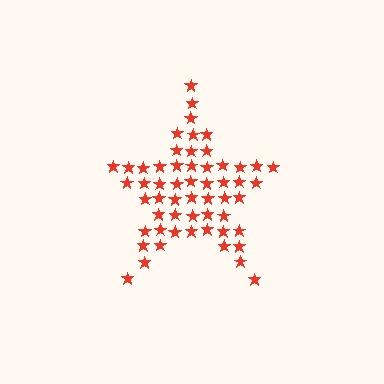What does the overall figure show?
The overall figure shows a star.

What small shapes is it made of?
It is made of small stars.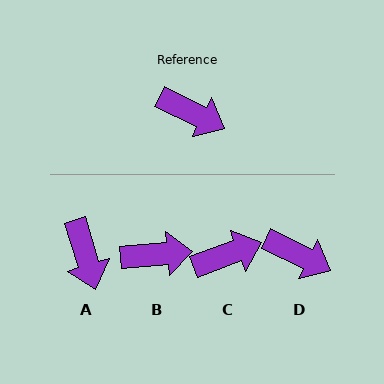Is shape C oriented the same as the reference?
No, it is off by about 46 degrees.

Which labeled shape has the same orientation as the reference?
D.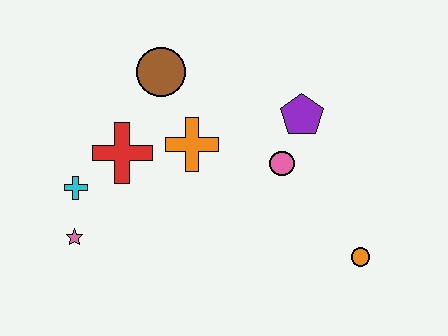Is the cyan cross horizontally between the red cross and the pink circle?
No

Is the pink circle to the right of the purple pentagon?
No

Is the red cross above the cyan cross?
Yes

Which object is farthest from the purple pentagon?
The pink star is farthest from the purple pentagon.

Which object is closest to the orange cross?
The red cross is closest to the orange cross.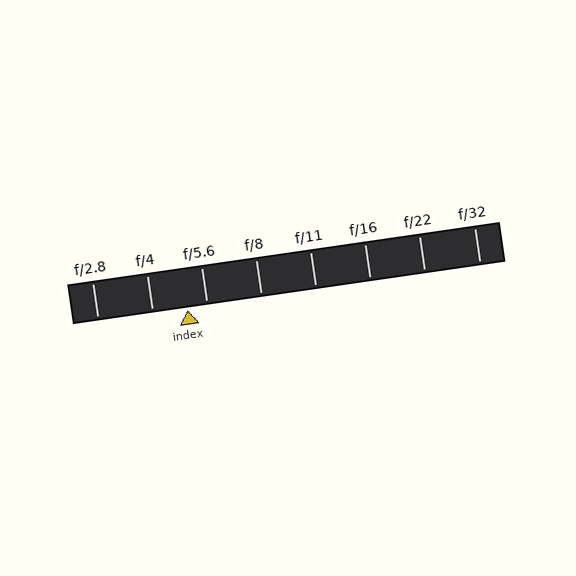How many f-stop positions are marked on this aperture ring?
There are 8 f-stop positions marked.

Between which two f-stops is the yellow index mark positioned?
The index mark is between f/4 and f/5.6.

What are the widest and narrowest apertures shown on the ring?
The widest aperture shown is f/2.8 and the narrowest is f/32.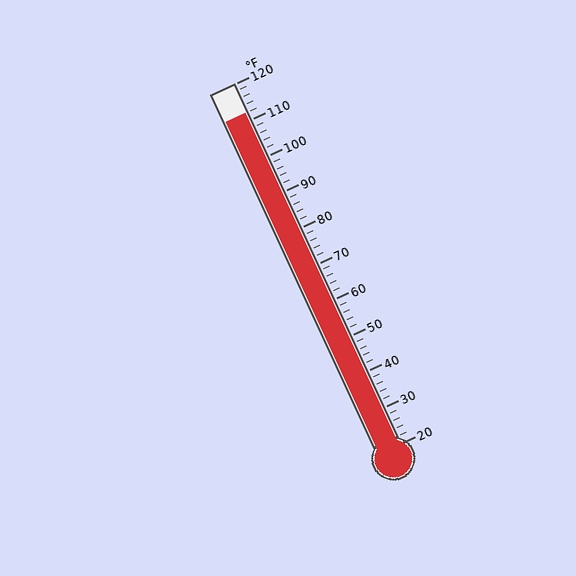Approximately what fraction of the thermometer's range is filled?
The thermometer is filled to approximately 90% of its range.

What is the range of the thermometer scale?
The thermometer scale ranges from 20°F to 120°F.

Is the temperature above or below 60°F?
The temperature is above 60°F.